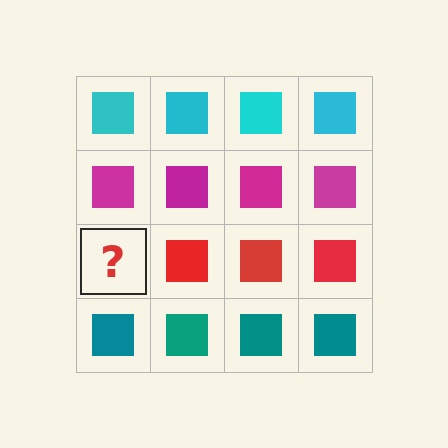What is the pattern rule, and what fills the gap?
The rule is that each row has a consistent color. The gap should be filled with a red square.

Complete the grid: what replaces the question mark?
The question mark should be replaced with a red square.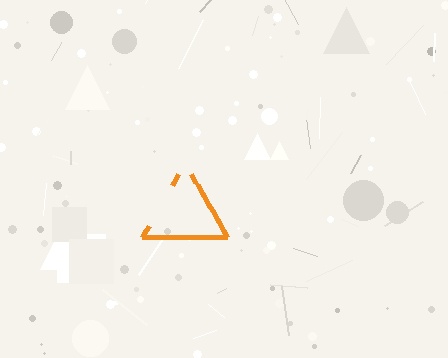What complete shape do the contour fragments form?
The contour fragments form a triangle.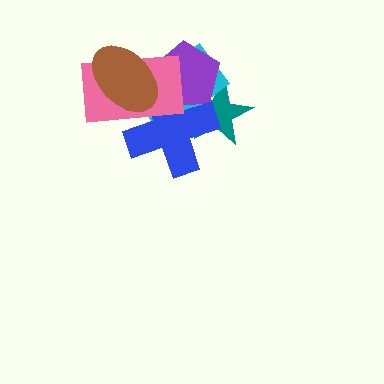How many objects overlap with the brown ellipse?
4 objects overlap with the brown ellipse.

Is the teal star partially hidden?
Yes, it is partially covered by another shape.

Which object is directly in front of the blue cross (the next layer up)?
The pink rectangle is directly in front of the blue cross.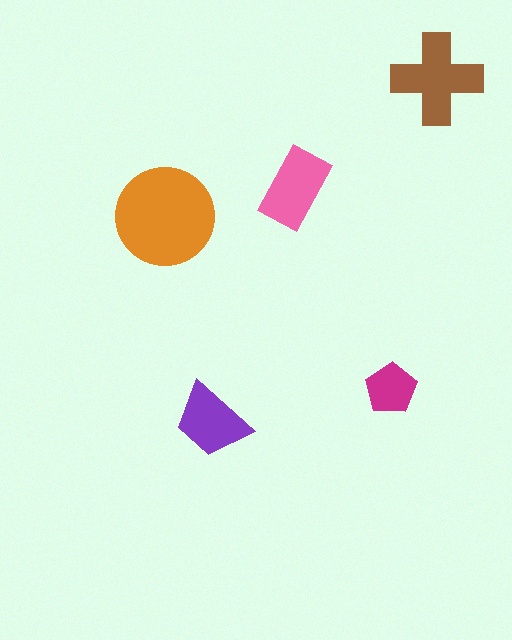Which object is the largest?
The orange circle.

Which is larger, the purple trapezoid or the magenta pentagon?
The purple trapezoid.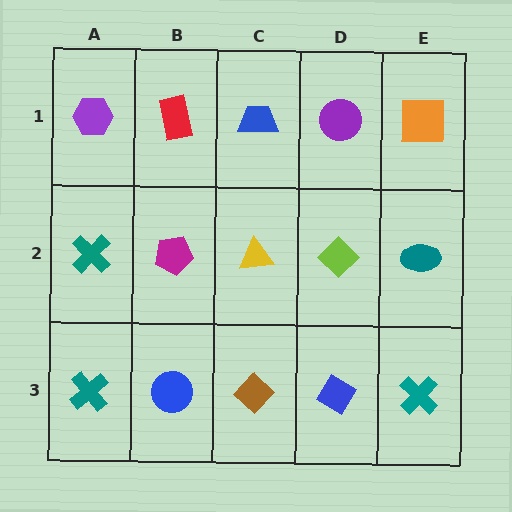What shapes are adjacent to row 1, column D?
A lime diamond (row 2, column D), a blue trapezoid (row 1, column C), an orange square (row 1, column E).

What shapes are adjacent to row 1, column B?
A magenta pentagon (row 2, column B), a purple hexagon (row 1, column A), a blue trapezoid (row 1, column C).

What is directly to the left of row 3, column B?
A teal cross.